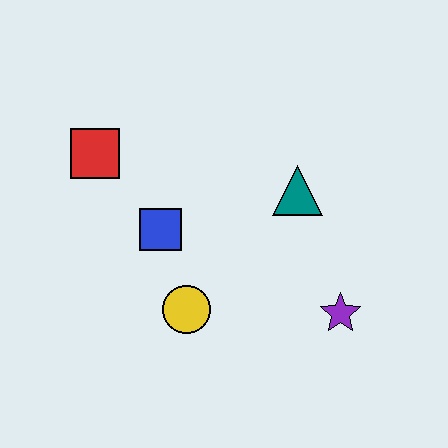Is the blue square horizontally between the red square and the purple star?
Yes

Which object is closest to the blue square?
The yellow circle is closest to the blue square.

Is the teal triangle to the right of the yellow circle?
Yes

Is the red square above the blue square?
Yes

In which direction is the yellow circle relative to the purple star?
The yellow circle is to the left of the purple star.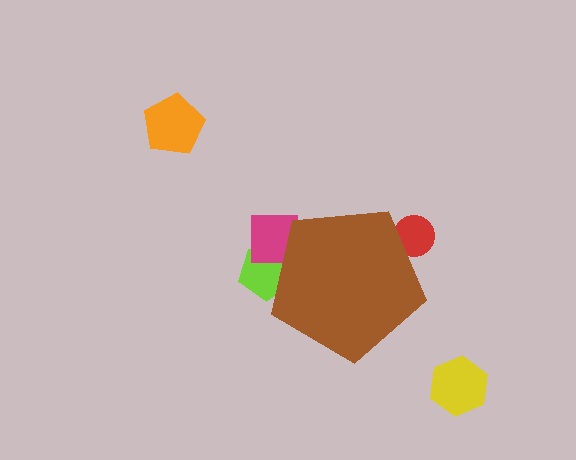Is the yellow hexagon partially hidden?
No, the yellow hexagon is fully visible.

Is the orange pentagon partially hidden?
No, the orange pentagon is fully visible.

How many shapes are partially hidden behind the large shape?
3 shapes are partially hidden.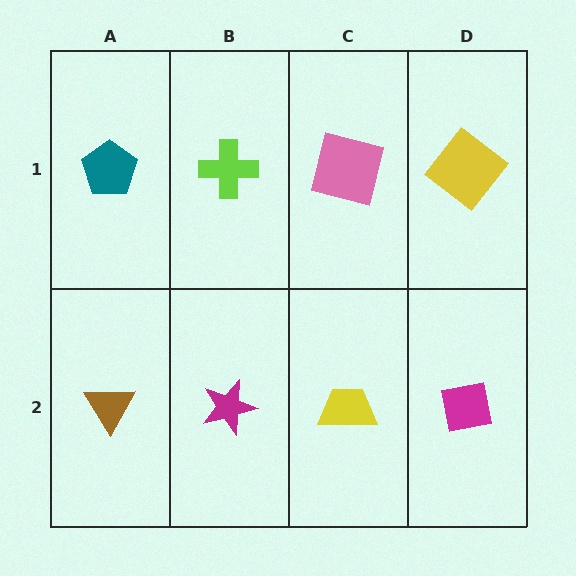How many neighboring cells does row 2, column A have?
2.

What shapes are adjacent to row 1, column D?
A magenta square (row 2, column D), a pink square (row 1, column C).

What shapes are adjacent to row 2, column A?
A teal pentagon (row 1, column A), a magenta star (row 2, column B).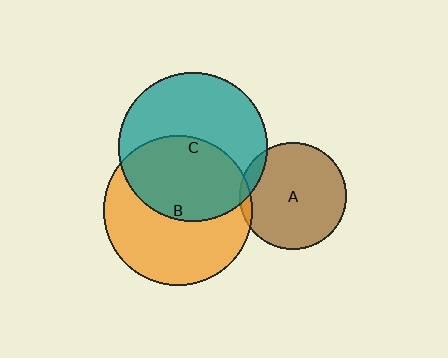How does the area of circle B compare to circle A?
Approximately 1.9 times.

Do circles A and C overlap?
Yes.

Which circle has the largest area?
Circle B (orange).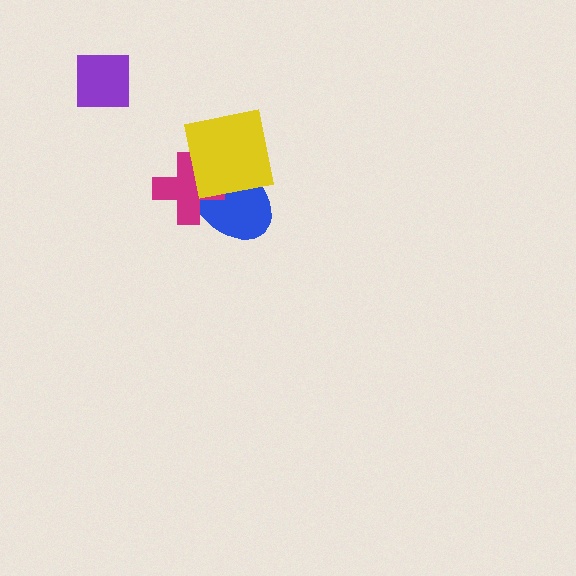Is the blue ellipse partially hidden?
Yes, it is partially covered by another shape.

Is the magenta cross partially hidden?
Yes, it is partially covered by another shape.